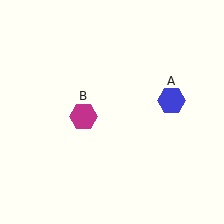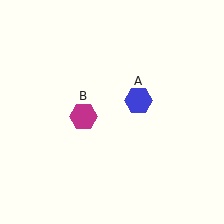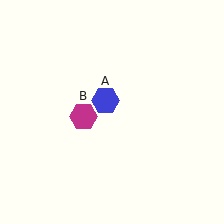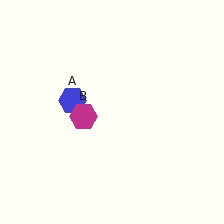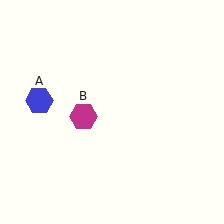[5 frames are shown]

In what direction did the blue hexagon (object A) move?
The blue hexagon (object A) moved left.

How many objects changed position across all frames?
1 object changed position: blue hexagon (object A).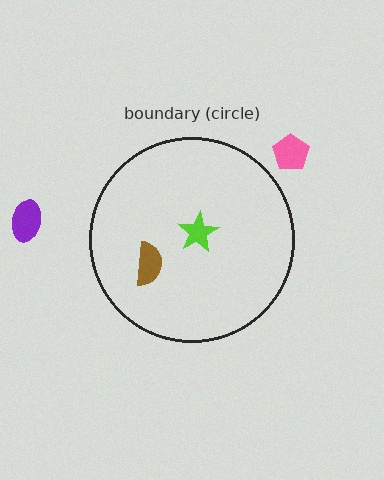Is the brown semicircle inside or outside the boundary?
Inside.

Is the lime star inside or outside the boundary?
Inside.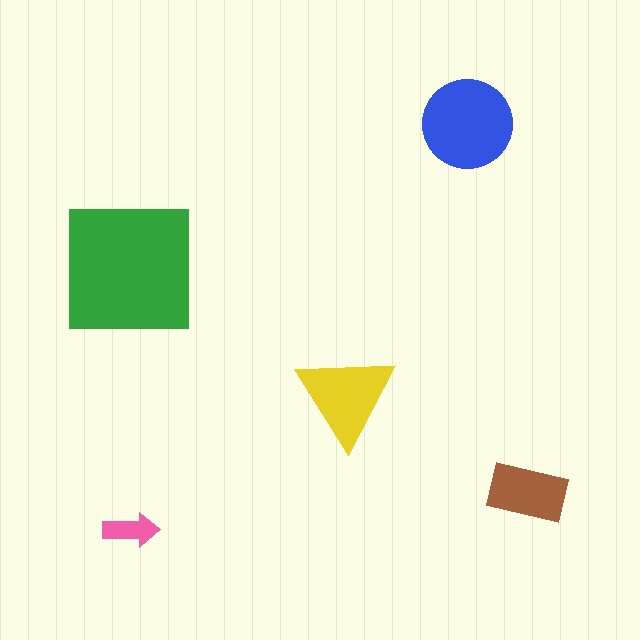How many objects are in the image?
There are 5 objects in the image.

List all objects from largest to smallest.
The green square, the blue circle, the yellow triangle, the brown rectangle, the pink arrow.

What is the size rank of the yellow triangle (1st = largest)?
3rd.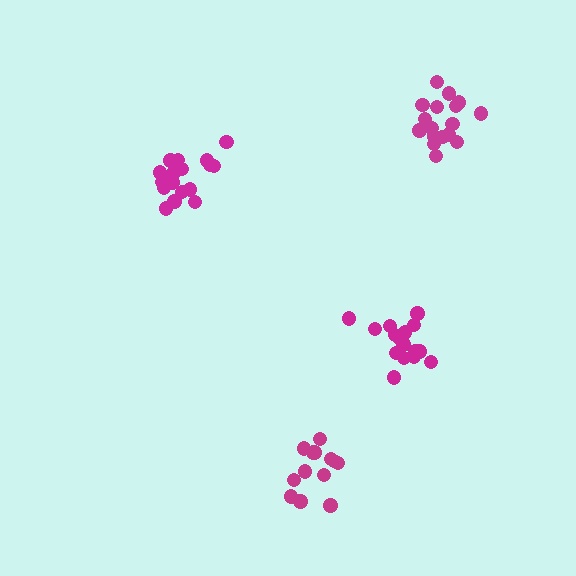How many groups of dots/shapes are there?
There are 4 groups.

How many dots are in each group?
Group 1: 13 dots, Group 2: 18 dots, Group 3: 17 dots, Group 4: 17 dots (65 total).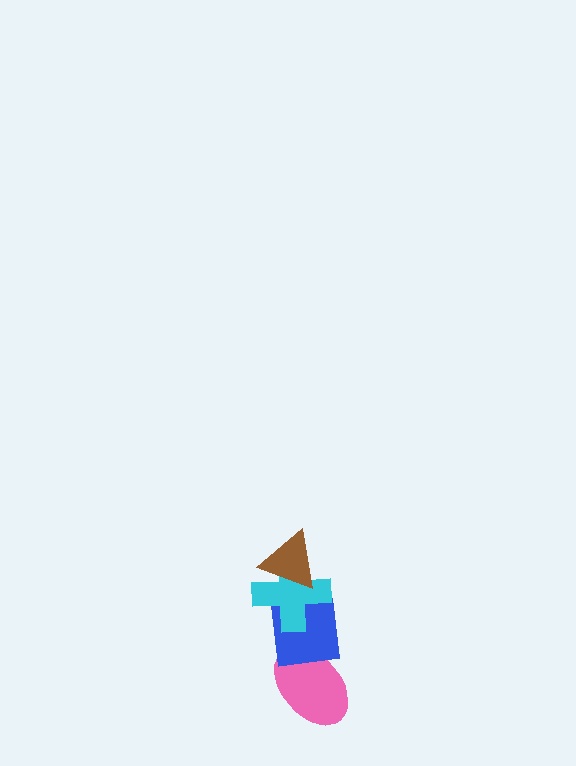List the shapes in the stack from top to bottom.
From top to bottom: the brown triangle, the cyan cross, the blue square, the pink ellipse.